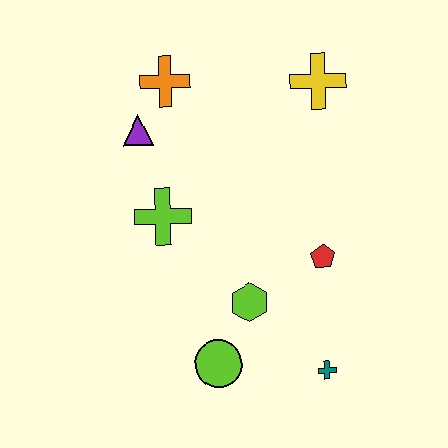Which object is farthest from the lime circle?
The yellow cross is farthest from the lime circle.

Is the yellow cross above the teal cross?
Yes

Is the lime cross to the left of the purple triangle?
No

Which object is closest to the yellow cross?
The orange cross is closest to the yellow cross.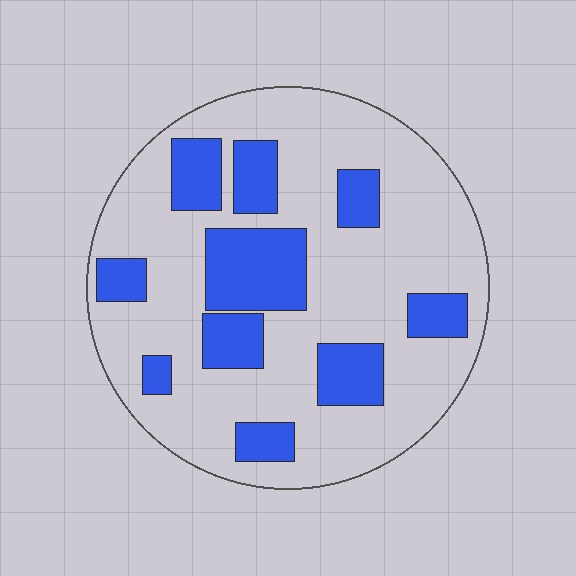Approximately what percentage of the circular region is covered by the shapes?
Approximately 25%.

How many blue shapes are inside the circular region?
10.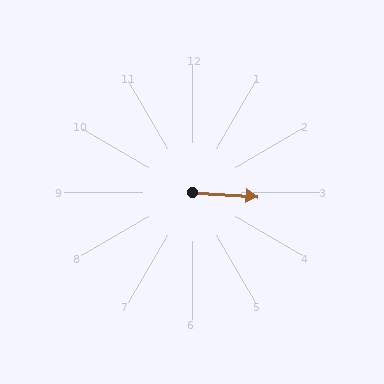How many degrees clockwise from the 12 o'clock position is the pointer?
Approximately 94 degrees.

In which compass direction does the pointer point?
East.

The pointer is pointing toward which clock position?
Roughly 3 o'clock.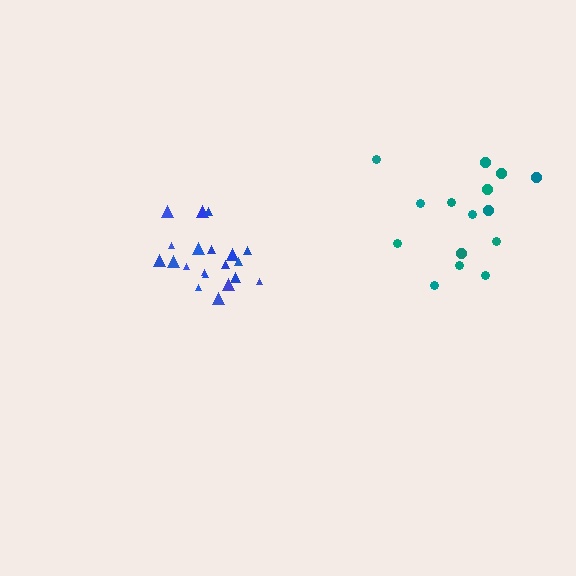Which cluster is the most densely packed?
Blue.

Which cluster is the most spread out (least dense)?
Teal.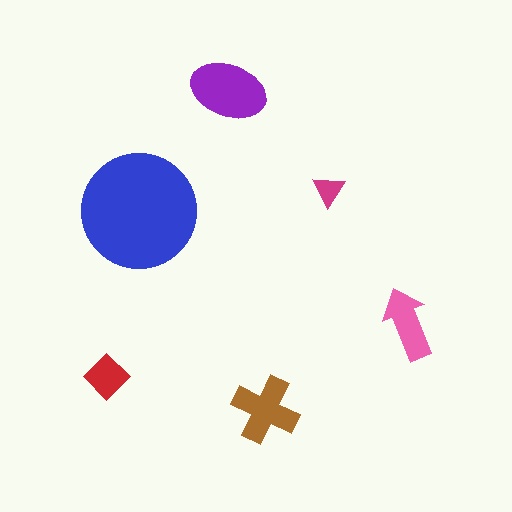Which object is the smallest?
The magenta triangle.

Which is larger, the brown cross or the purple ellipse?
The purple ellipse.